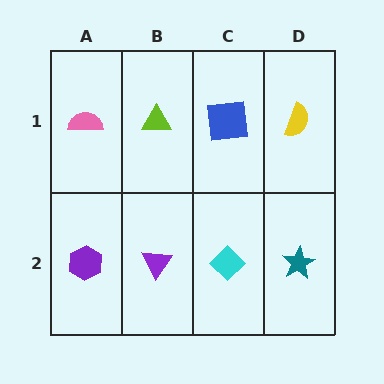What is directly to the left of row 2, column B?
A purple hexagon.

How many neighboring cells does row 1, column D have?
2.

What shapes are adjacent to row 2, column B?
A lime triangle (row 1, column B), a purple hexagon (row 2, column A), a cyan diamond (row 2, column C).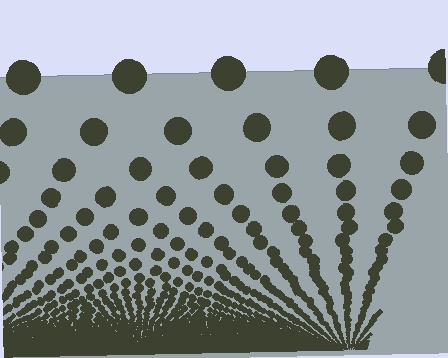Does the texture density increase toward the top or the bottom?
Density increases toward the bottom.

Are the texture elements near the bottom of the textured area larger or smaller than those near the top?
Smaller. The gradient is inverted — elements near the bottom are smaller and denser.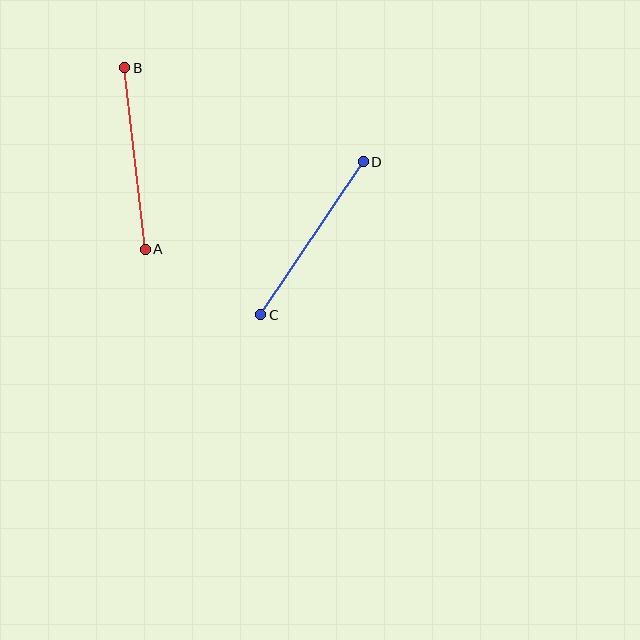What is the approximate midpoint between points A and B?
The midpoint is at approximately (135, 159) pixels.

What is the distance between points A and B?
The distance is approximately 183 pixels.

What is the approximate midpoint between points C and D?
The midpoint is at approximately (312, 238) pixels.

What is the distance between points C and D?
The distance is approximately 184 pixels.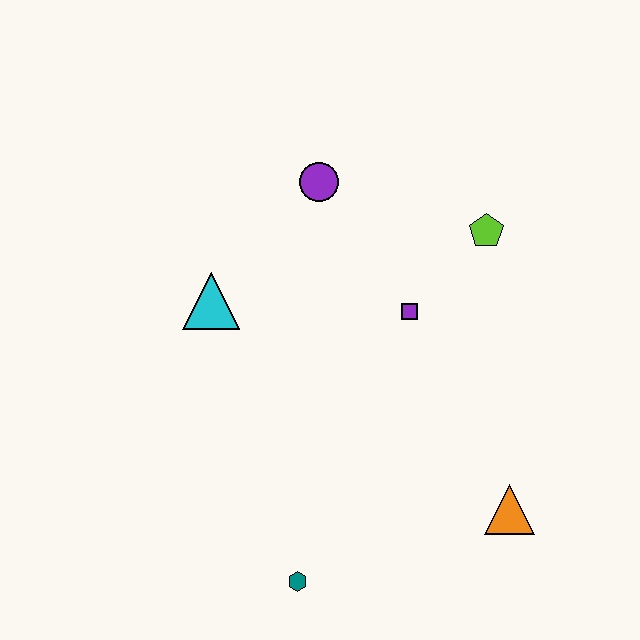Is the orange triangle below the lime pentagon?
Yes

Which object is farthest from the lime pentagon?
The teal hexagon is farthest from the lime pentagon.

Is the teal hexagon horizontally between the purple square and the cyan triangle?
Yes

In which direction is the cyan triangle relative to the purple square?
The cyan triangle is to the left of the purple square.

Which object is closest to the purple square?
The lime pentagon is closest to the purple square.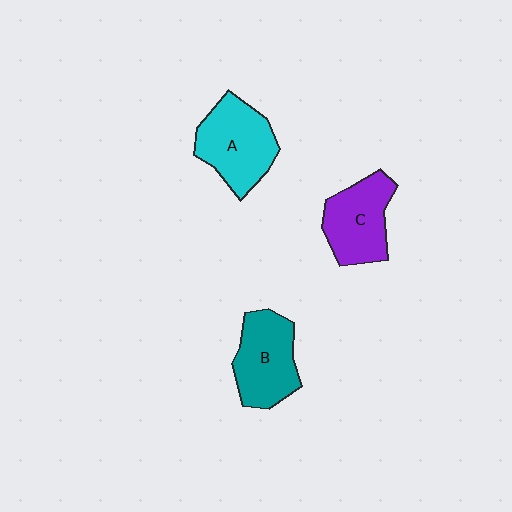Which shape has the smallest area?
Shape C (purple).